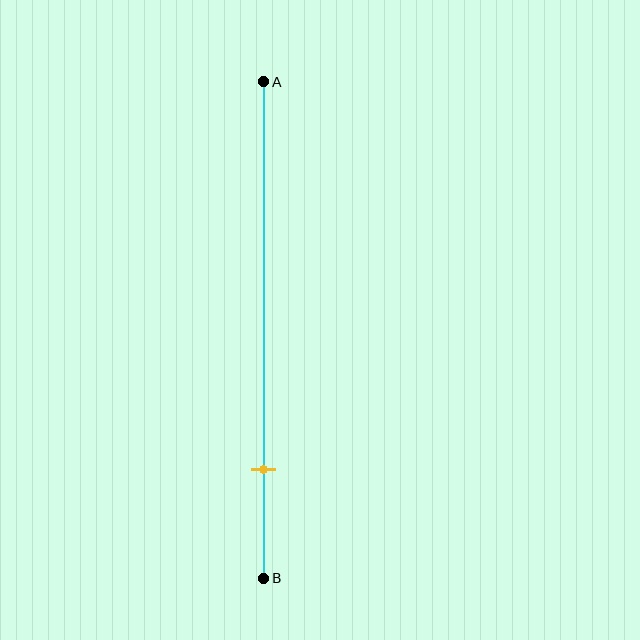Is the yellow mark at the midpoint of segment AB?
No, the mark is at about 80% from A, not at the 50% midpoint.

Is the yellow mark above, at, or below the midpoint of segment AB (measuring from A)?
The yellow mark is below the midpoint of segment AB.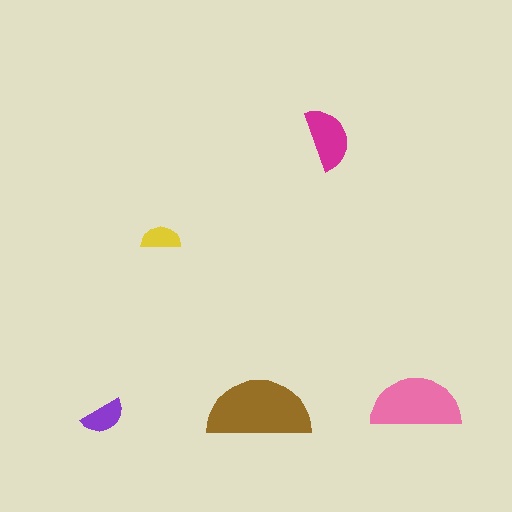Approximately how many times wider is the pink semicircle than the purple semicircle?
About 2 times wider.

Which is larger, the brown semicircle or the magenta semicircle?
The brown one.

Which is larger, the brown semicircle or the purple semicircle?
The brown one.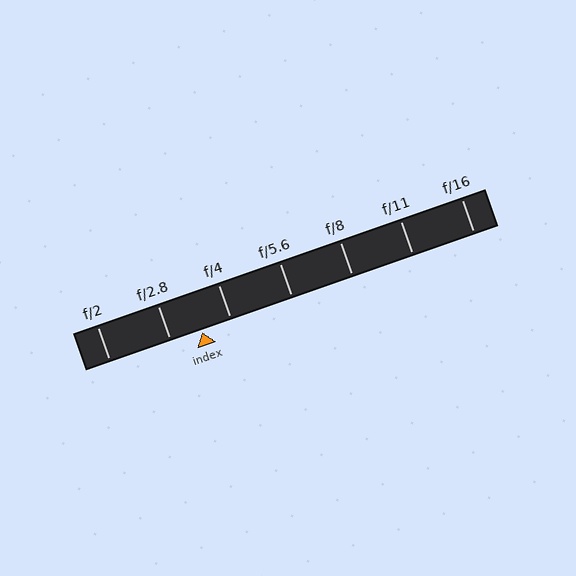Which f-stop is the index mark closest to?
The index mark is closest to f/4.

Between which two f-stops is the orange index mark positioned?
The index mark is between f/2.8 and f/4.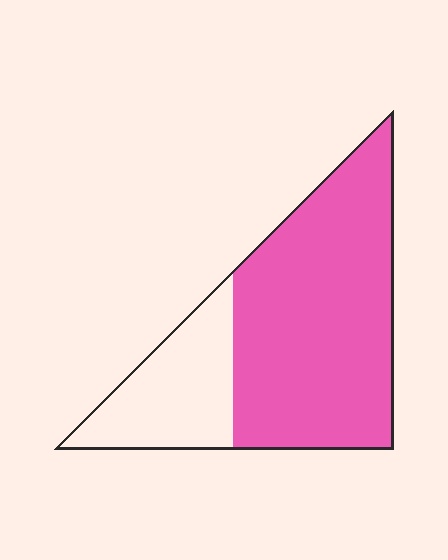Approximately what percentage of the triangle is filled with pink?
Approximately 70%.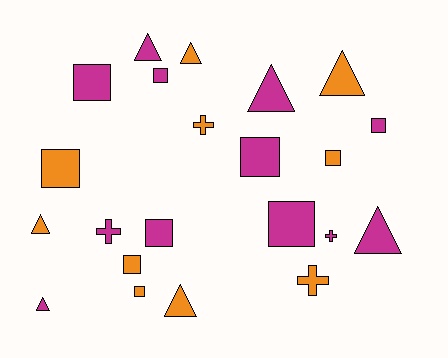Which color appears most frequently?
Magenta, with 12 objects.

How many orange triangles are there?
There are 4 orange triangles.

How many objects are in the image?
There are 22 objects.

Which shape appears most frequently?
Square, with 10 objects.